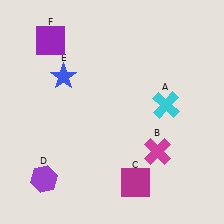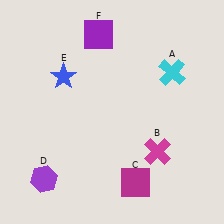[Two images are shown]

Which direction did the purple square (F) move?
The purple square (F) moved right.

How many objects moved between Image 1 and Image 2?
2 objects moved between the two images.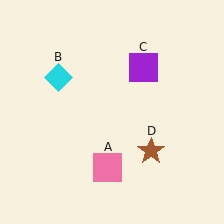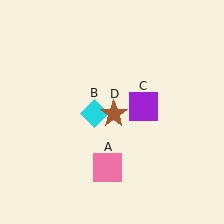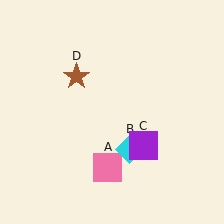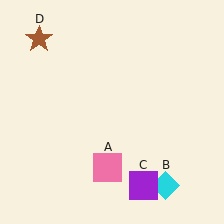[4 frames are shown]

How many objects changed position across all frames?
3 objects changed position: cyan diamond (object B), purple square (object C), brown star (object D).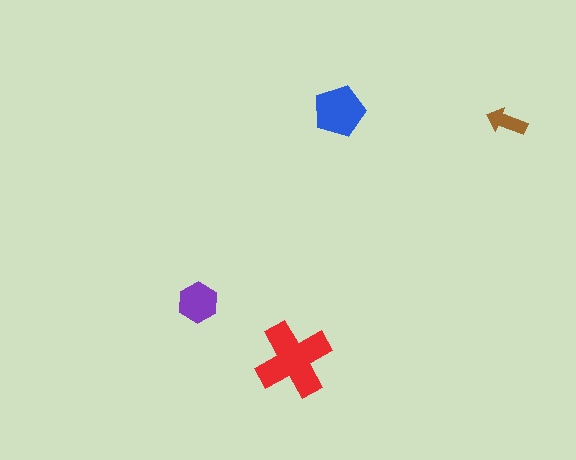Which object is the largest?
The red cross.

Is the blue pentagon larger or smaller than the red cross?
Smaller.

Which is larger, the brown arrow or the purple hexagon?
The purple hexagon.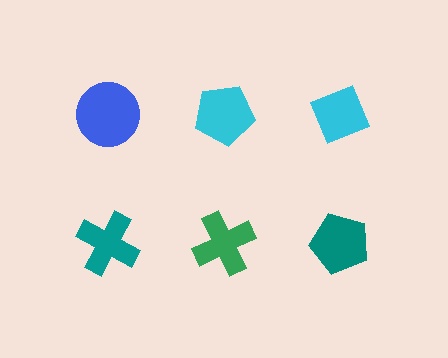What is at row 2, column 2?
A green cross.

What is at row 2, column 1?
A teal cross.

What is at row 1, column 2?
A cyan pentagon.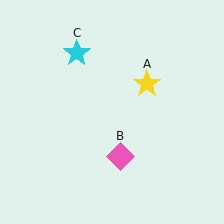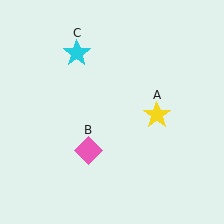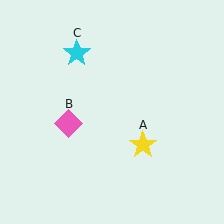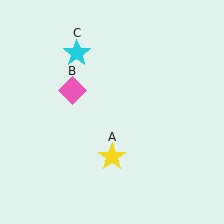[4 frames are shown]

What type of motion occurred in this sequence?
The yellow star (object A), pink diamond (object B) rotated clockwise around the center of the scene.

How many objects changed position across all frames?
2 objects changed position: yellow star (object A), pink diamond (object B).